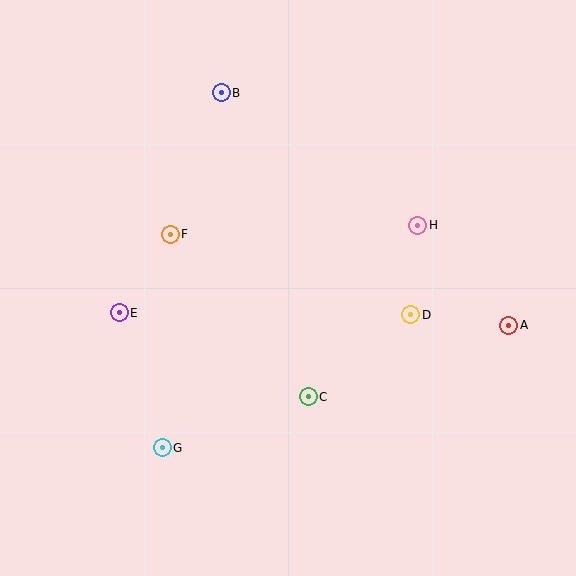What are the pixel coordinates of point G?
Point G is at (162, 448).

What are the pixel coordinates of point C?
Point C is at (308, 397).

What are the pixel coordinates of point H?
Point H is at (418, 225).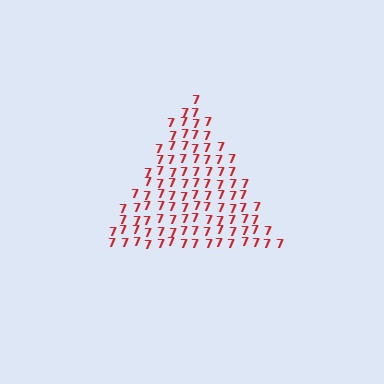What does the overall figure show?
The overall figure shows a triangle.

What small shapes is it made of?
It is made of small digit 7's.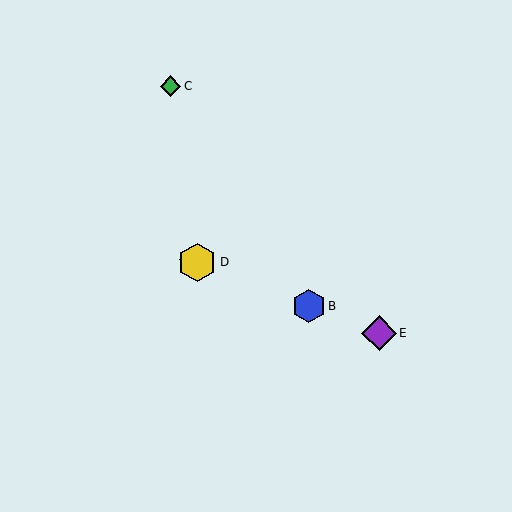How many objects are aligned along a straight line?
4 objects (A, B, D, E) are aligned along a straight line.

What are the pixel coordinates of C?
Object C is at (171, 86).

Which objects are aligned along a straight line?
Objects A, B, D, E are aligned along a straight line.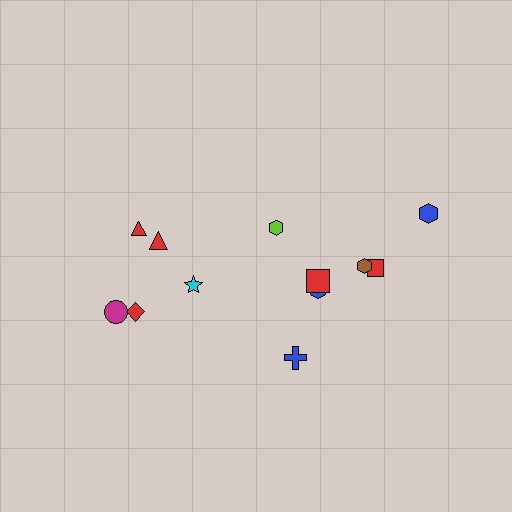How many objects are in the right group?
There are 7 objects.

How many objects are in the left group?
There are 5 objects.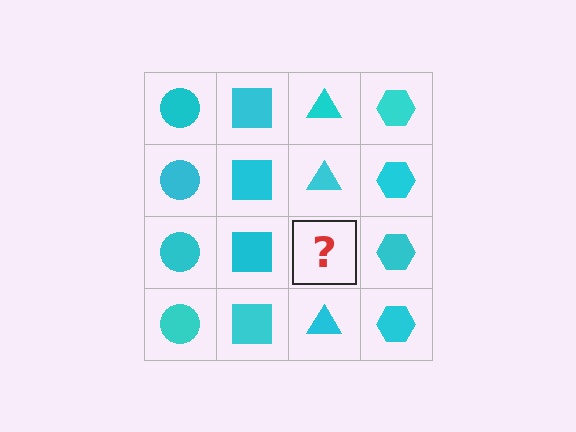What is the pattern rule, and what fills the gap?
The rule is that each column has a consistent shape. The gap should be filled with a cyan triangle.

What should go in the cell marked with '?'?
The missing cell should contain a cyan triangle.